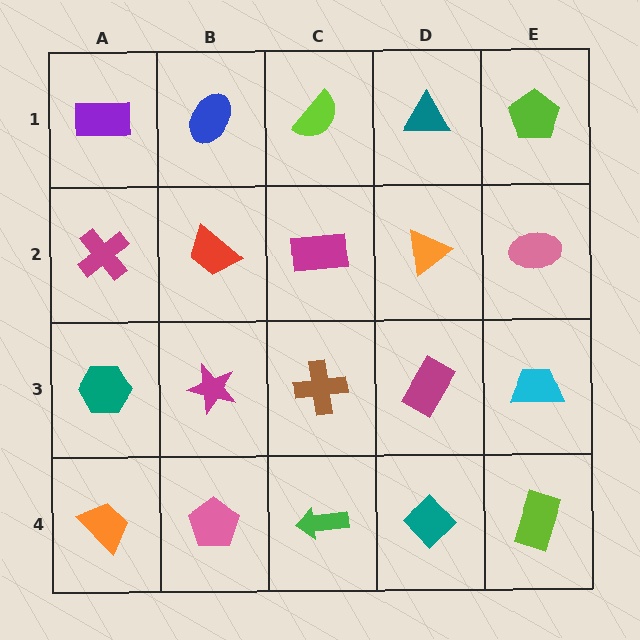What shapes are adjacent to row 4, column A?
A teal hexagon (row 3, column A), a pink pentagon (row 4, column B).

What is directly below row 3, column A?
An orange trapezoid.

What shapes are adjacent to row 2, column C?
A lime semicircle (row 1, column C), a brown cross (row 3, column C), a red trapezoid (row 2, column B), an orange triangle (row 2, column D).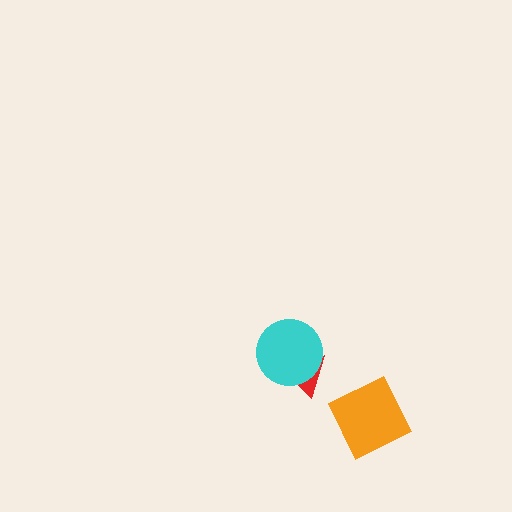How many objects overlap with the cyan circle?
1 object overlaps with the cyan circle.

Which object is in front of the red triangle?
The cyan circle is in front of the red triangle.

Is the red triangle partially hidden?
Yes, it is partially covered by another shape.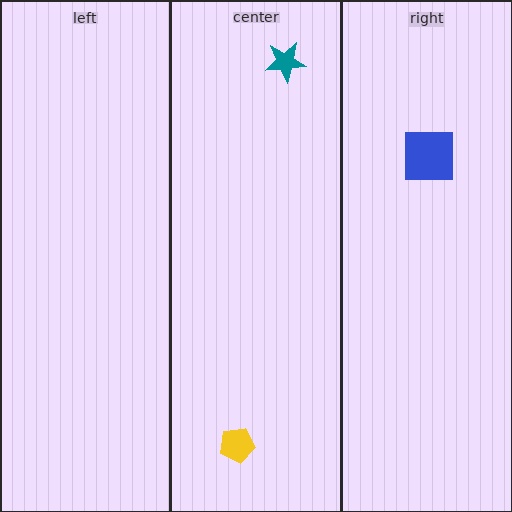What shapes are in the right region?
The blue square.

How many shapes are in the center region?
2.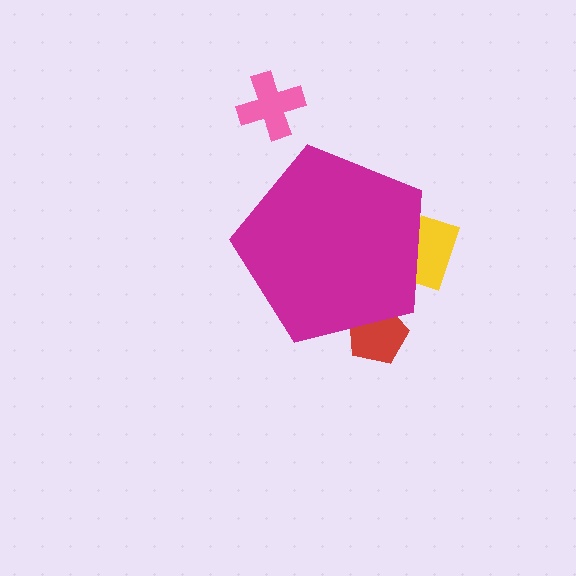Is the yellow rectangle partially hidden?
Yes, the yellow rectangle is partially hidden behind the magenta pentagon.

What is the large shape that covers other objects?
A magenta pentagon.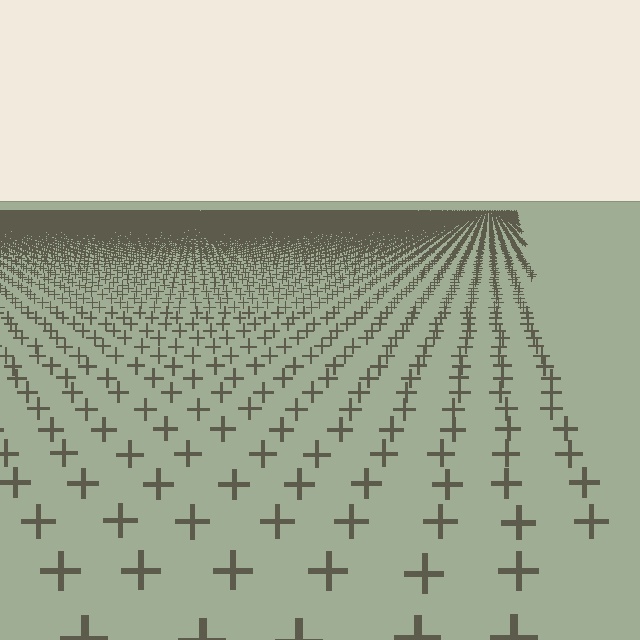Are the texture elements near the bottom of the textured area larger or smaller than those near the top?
Larger. Near the bottom, elements are closer to the viewer and appear at a bigger on-screen size.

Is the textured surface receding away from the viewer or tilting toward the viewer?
The surface is receding away from the viewer. Texture elements get smaller and denser toward the top.